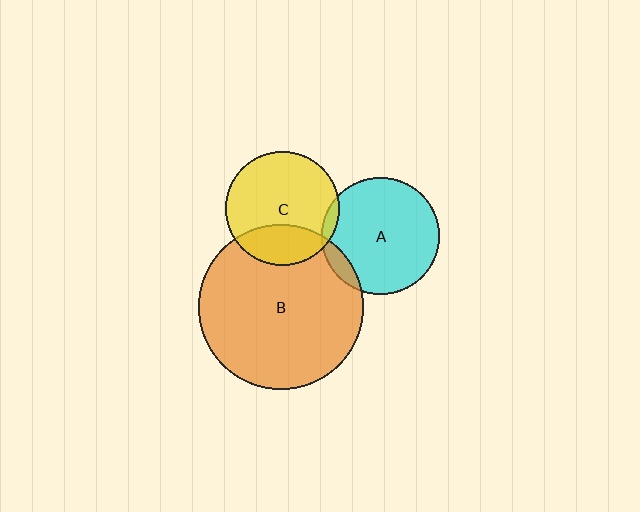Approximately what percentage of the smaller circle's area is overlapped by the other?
Approximately 25%.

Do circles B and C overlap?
Yes.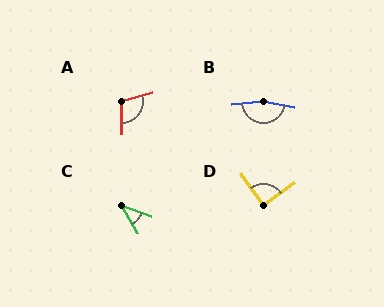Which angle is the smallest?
C, at approximately 38 degrees.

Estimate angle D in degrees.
Approximately 90 degrees.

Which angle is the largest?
B, at approximately 165 degrees.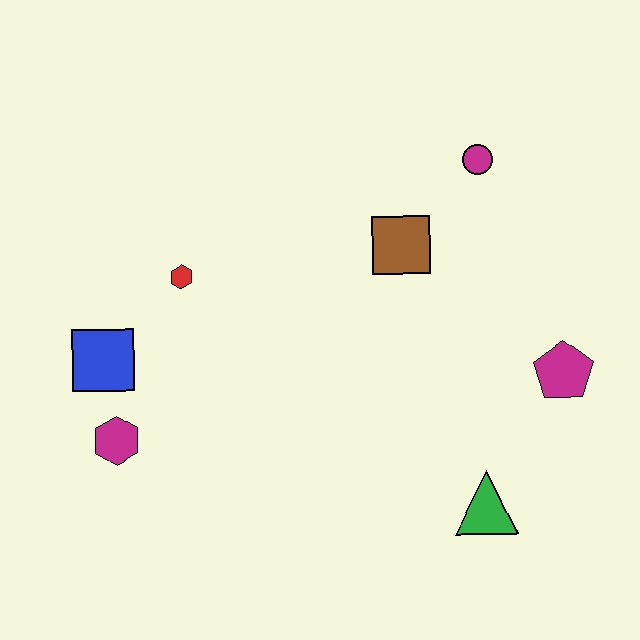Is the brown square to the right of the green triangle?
No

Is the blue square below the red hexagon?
Yes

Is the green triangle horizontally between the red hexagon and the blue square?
No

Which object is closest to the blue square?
The magenta hexagon is closest to the blue square.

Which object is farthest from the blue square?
The magenta pentagon is farthest from the blue square.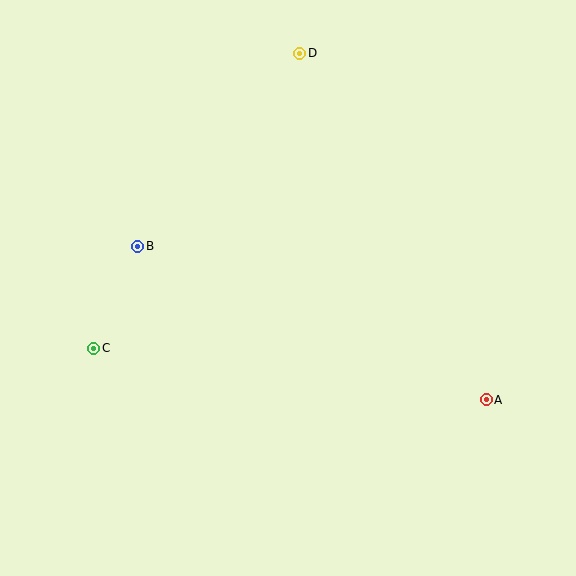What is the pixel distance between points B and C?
The distance between B and C is 111 pixels.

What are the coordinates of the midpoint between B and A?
The midpoint between B and A is at (312, 323).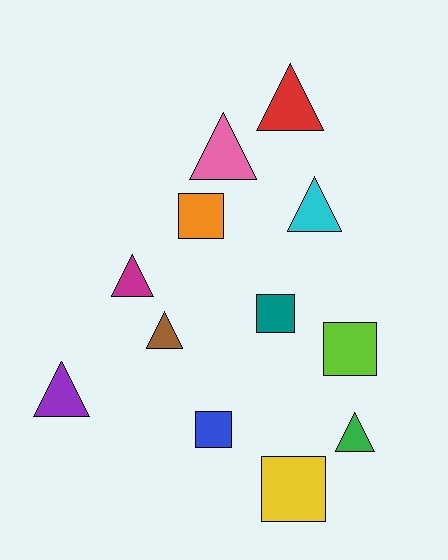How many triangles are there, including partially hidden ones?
There are 7 triangles.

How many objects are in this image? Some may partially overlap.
There are 12 objects.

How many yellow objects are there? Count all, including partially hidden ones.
There is 1 yellow object.